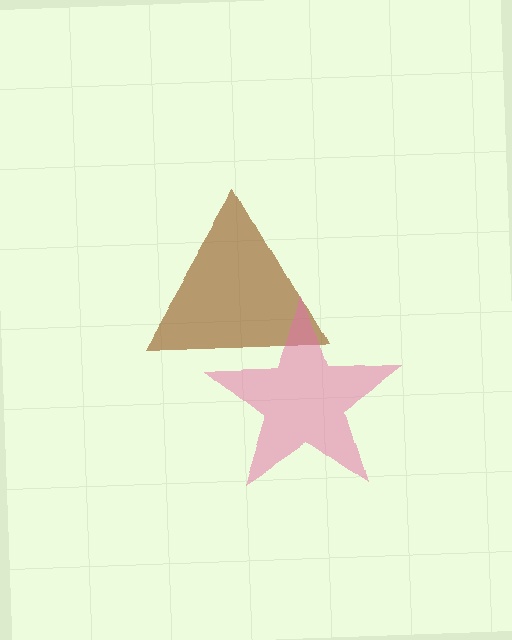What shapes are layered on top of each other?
The layered shapes are: a brown triangle, a pink star.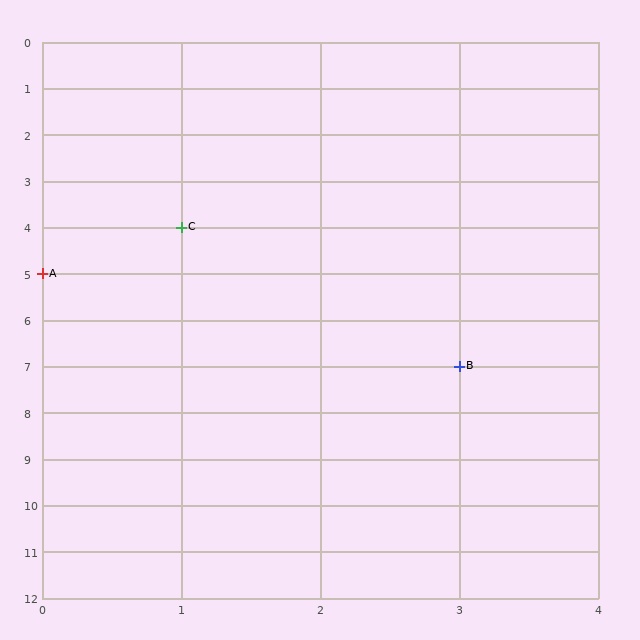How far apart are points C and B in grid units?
Points C and B are 2 columns and 3 rows apart (about 3.6 grid units diagonally).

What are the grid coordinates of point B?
Point B is at grid coordinates (3, 7).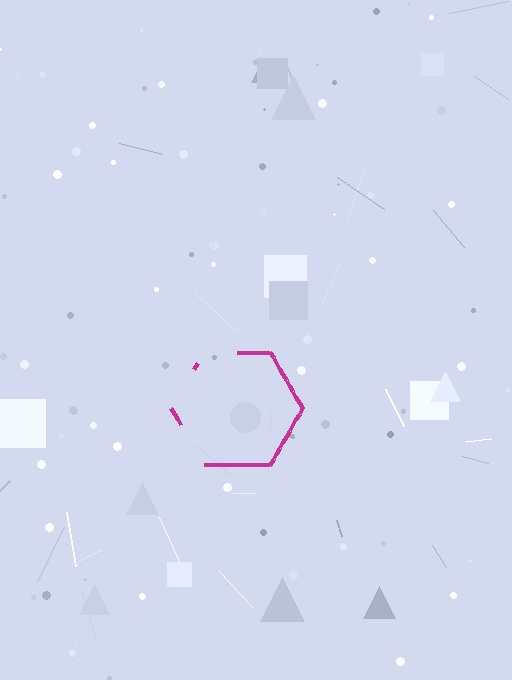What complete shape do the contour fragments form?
The contour fragments form a hexagon.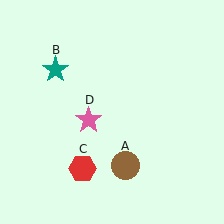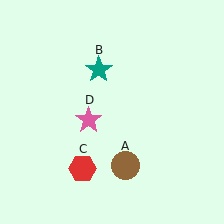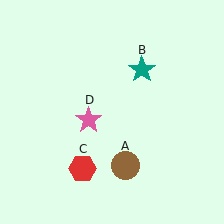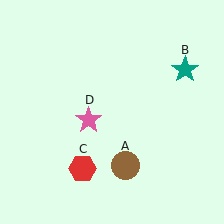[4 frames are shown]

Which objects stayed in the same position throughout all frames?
Brown circle (object A) and red hexagon (object C) and pink star (object D) remained stationary.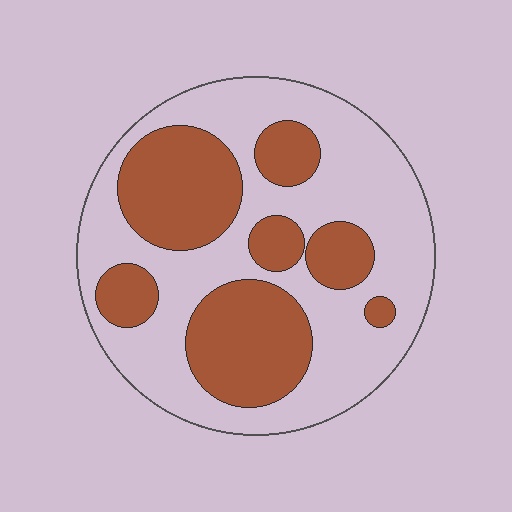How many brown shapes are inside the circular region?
7.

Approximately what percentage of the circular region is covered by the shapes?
Approximately 40%.